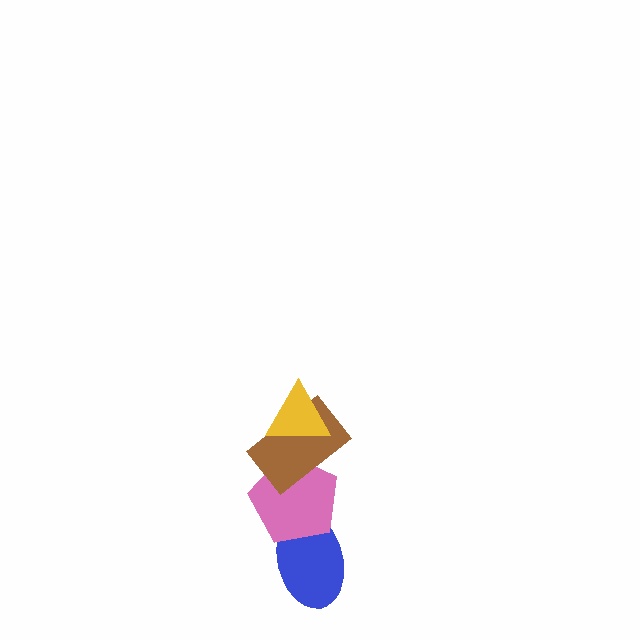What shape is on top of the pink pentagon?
The brown rectangle is on top of the pink pentagon.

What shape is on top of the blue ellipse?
The pink pentagon is on top of the blue ellipse.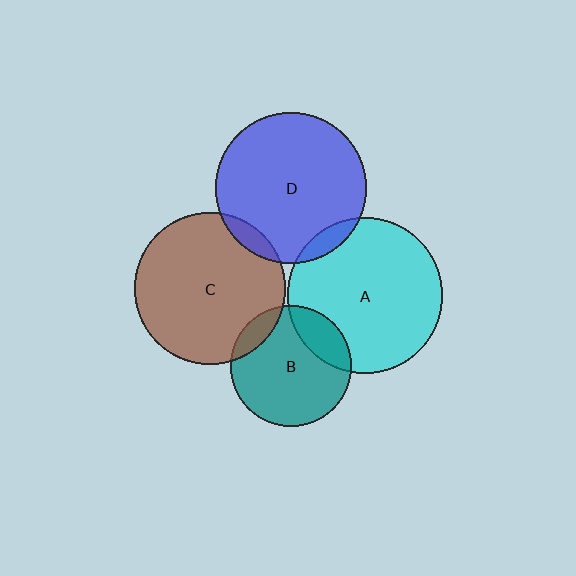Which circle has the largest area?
Circle A (cyan).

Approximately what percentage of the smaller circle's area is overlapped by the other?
Approximately 5%.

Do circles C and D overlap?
Yes.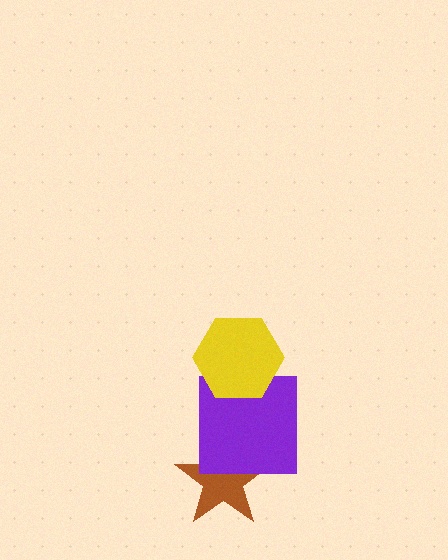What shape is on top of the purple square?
The yellow hexagon is on top of the purple square.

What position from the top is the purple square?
The purple square is 2nd from the top.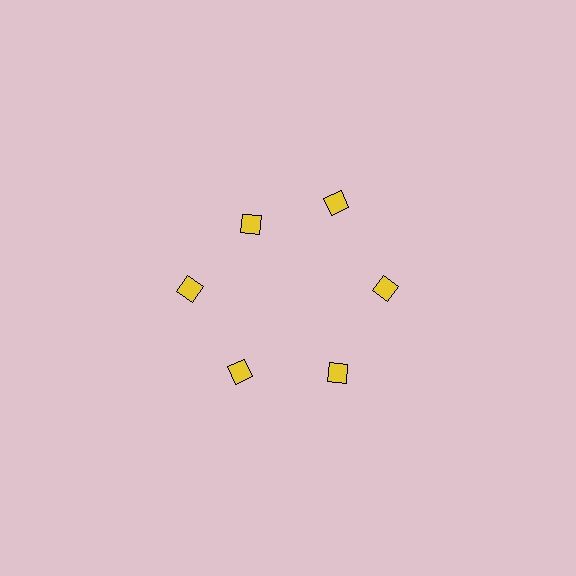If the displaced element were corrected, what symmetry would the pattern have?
It would have 6-fold rotational symmetry — the pattern would map onto itself every 60 degrees.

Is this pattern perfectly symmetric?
No. The 6 yellow diamonds are arranged in a ring, but one element near the 11 o'clock position is pulled inward toward the center, breaking the 6-fold rotational symmetry.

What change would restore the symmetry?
The symmetry would be restored by moving it outward, back onto the ring so that all 6 diamonds sit at equal angles and equal distance from the center.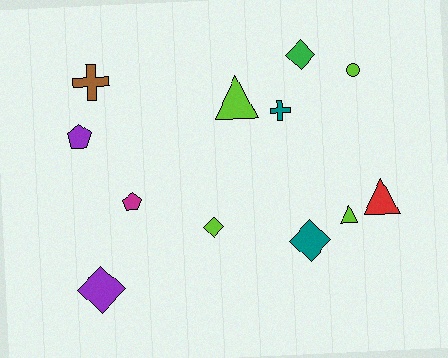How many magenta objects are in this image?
There is 1 magenta object.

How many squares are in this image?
There are no squares.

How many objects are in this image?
There are 12 objects.